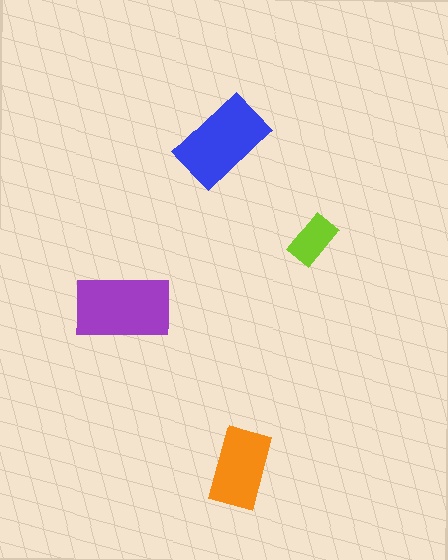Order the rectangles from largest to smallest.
the purple one, the blue one, the orange one, the lime one.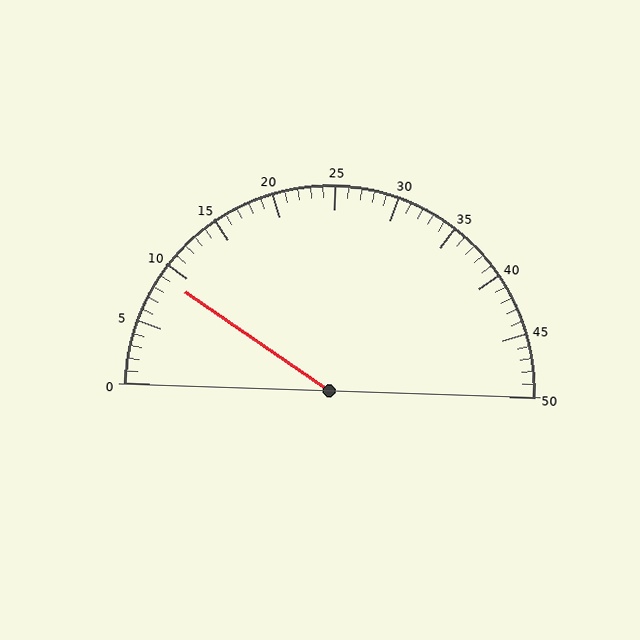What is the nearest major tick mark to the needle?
The nearest major tick mark is 10.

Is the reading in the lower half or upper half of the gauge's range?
The reading is in the lower half of the range (0 to 50).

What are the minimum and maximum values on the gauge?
The gauge ranges from 0 to 50.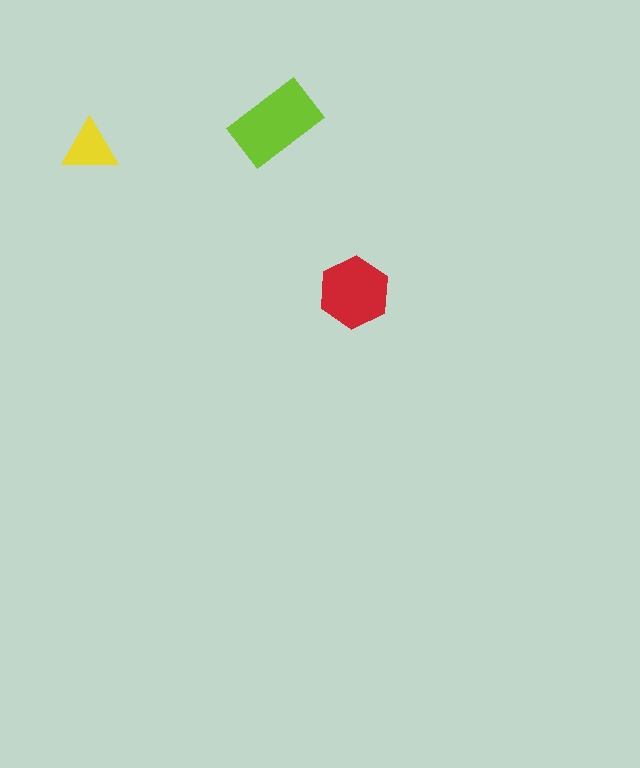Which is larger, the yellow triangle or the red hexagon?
The red hexagon.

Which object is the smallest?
The yellow triangle.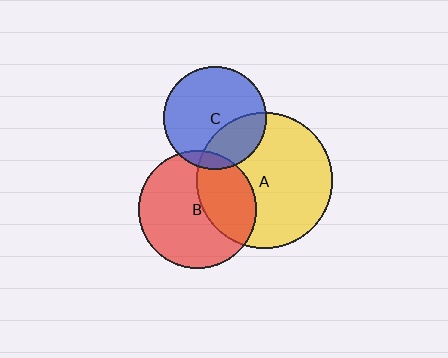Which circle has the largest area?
Circle A (yellow).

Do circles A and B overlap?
Yes.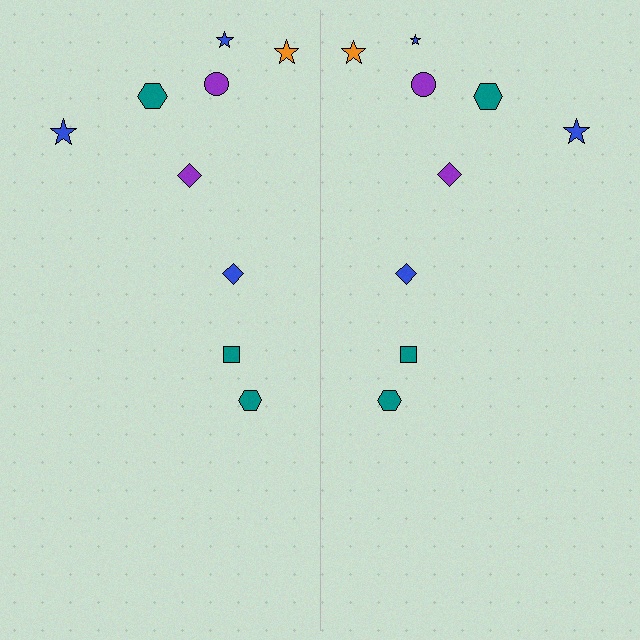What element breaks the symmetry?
The blue star on the right side has a different size than its mirror counterpart.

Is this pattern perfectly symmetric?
No, the pattern is not perfectly symmetric. The blue star on the right side has a different size than its mirror counterpart.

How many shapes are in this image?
There are 18 shapes in this image.